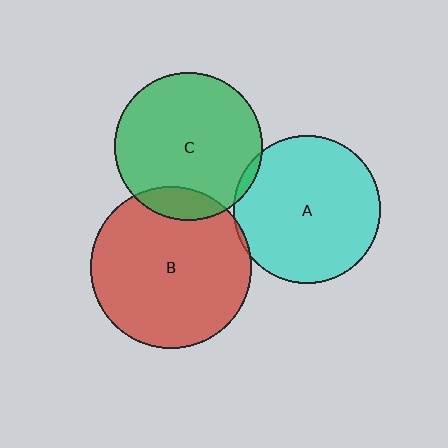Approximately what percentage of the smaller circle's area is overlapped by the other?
Approximately 5%.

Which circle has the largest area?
Circle B (red).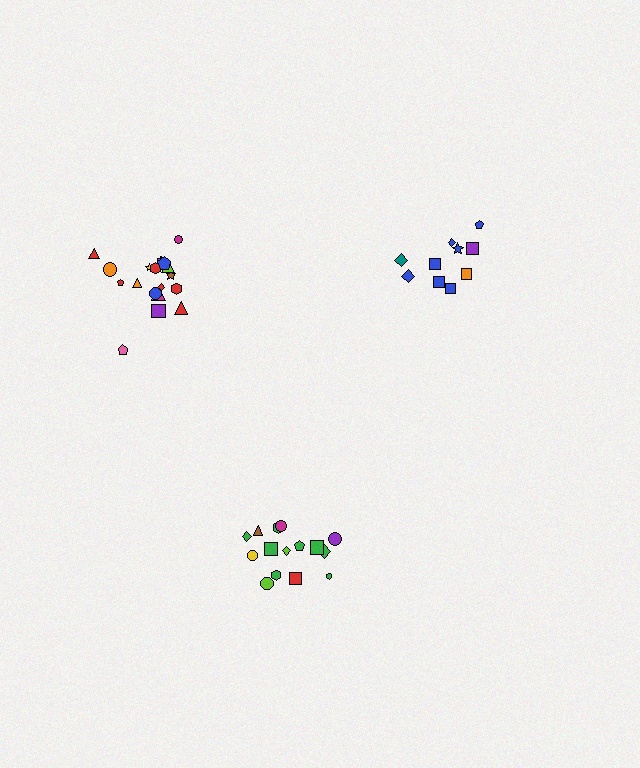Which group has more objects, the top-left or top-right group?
The top-left group.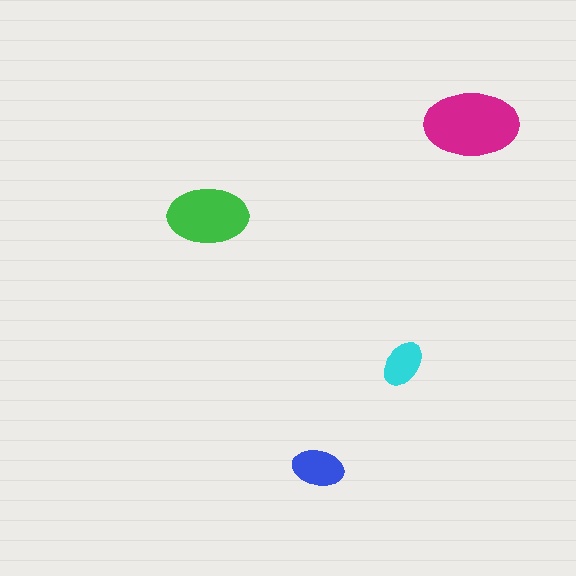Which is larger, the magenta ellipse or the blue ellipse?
The magenta one.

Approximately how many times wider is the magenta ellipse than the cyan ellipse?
About 2 times wider.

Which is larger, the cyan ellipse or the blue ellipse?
The blue one.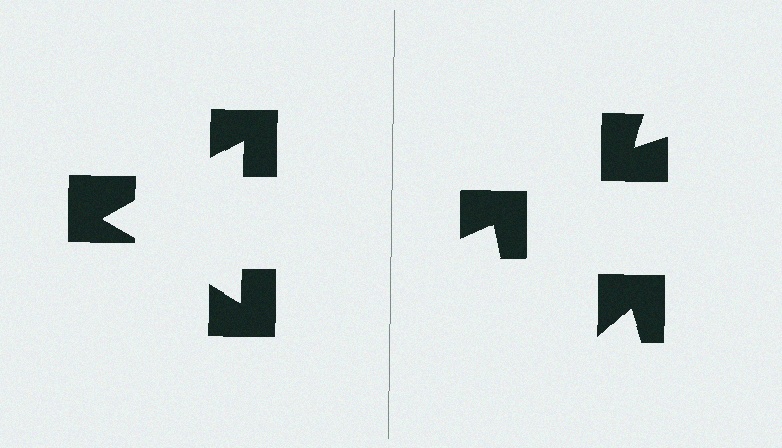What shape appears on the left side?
An illusory triangle.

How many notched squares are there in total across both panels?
6 — 3 on each side.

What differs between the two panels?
The notched squares are positioned identically on both sides; only the wedge orientations differ. On the left they align to a triangle; on the right they are misaligned.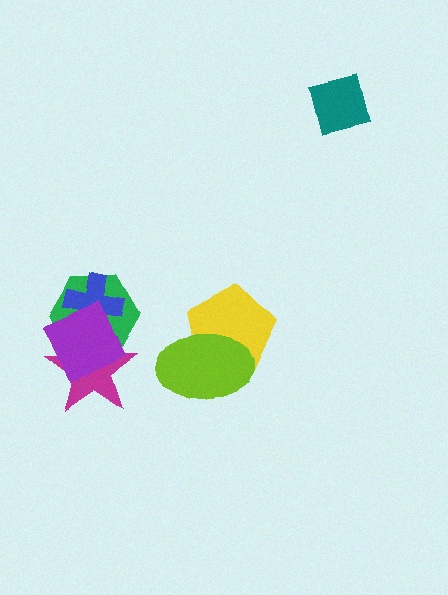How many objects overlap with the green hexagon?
3 objects overlap with the green hexagon.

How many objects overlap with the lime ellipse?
1 object overlaps with the lime ellipse.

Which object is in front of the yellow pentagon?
The lime ellipse is in front of the yellow pentagon.